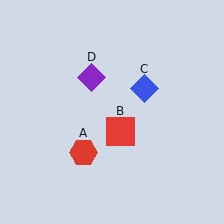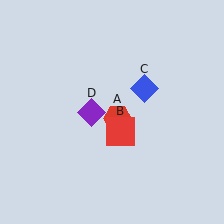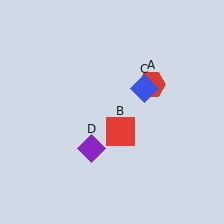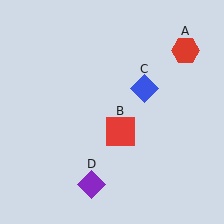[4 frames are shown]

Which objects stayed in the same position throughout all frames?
Red square (object B) and blue diamond (object C) remained stationary.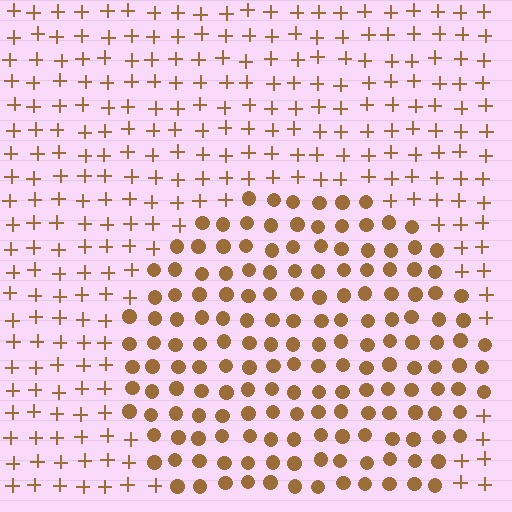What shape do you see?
I see a circle.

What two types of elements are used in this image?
The image uses circles inside the circle region and plus signs outside it.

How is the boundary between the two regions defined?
The boundary is defined by a change in element shape: circles inside vs. plus signs outside. All elements share the same color and spacing.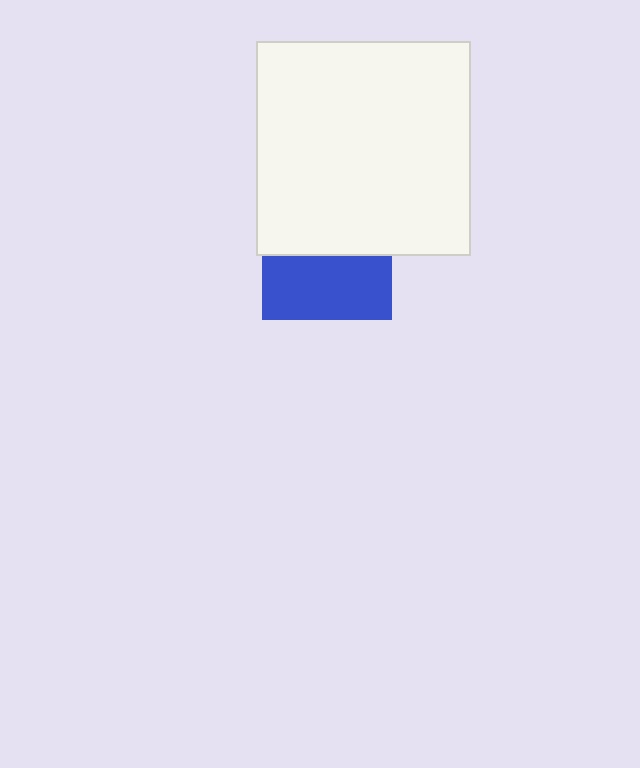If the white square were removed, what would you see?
You would see the complete blue square.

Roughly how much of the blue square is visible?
About half of it is visible (roughly 49%).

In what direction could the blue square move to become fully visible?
The blue square could move down. That would shift it out from behind the white square entirely.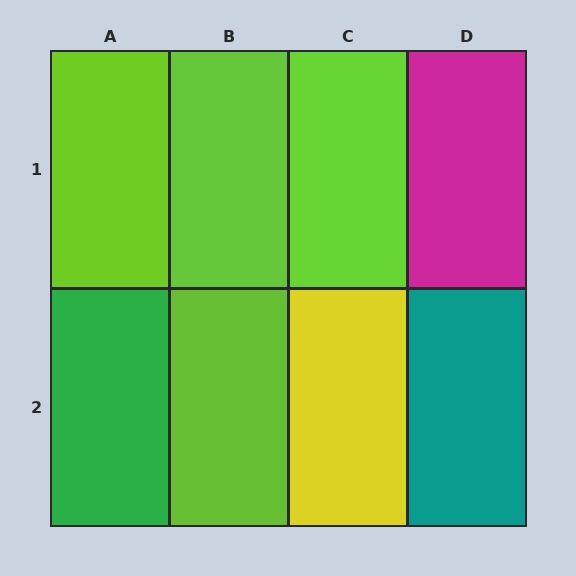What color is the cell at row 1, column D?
Magenta.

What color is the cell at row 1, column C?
Lime.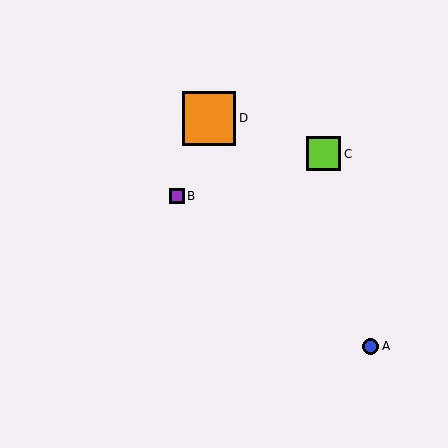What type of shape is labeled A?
Shape A is a blue circle.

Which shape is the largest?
The orange square (labeled D) is the largest.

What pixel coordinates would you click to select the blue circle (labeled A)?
Click at (371, 346) to select the blue circle A.